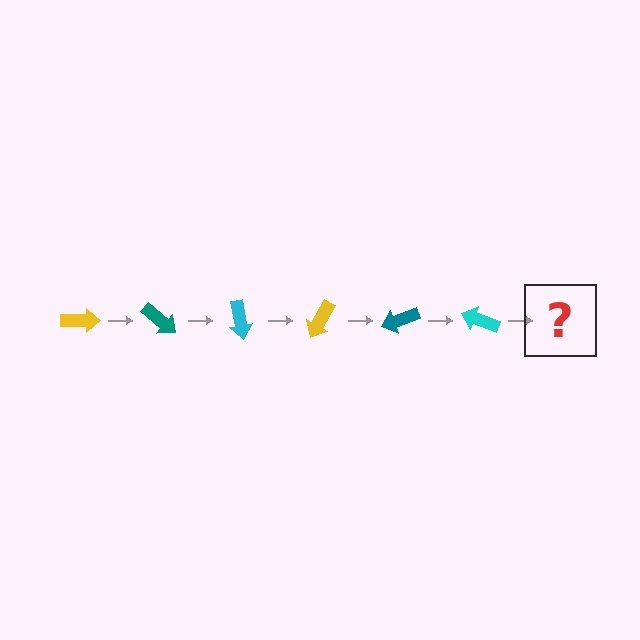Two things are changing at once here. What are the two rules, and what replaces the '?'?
The two rules are that it rotates 40 degrees each step and the color cycles through yellow, teal, and cyan. The '?' should be a yellow arrow, rotated 240 degrees from the start.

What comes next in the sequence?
The next element should be a yellow arrow, rotated 240 degrees from the start.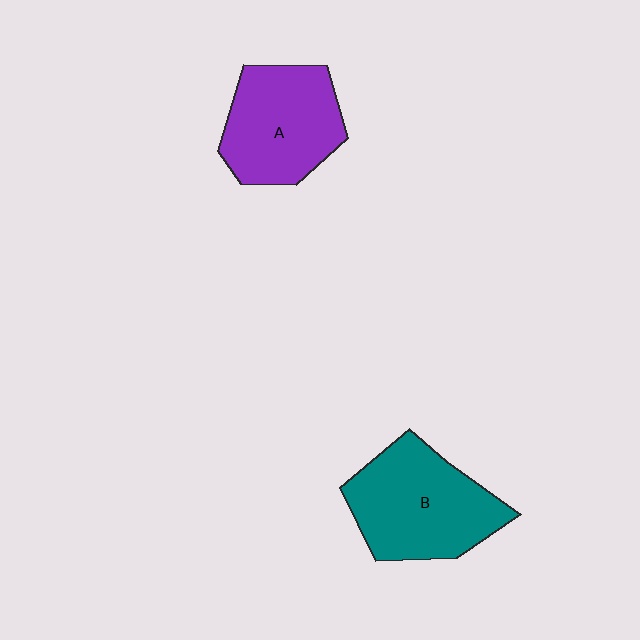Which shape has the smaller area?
Shape A (purple).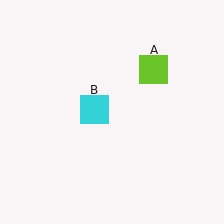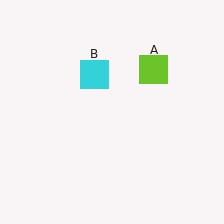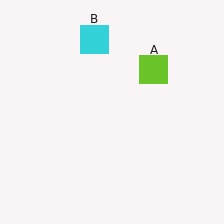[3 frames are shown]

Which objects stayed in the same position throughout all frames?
Lime square (object A) remained stationary.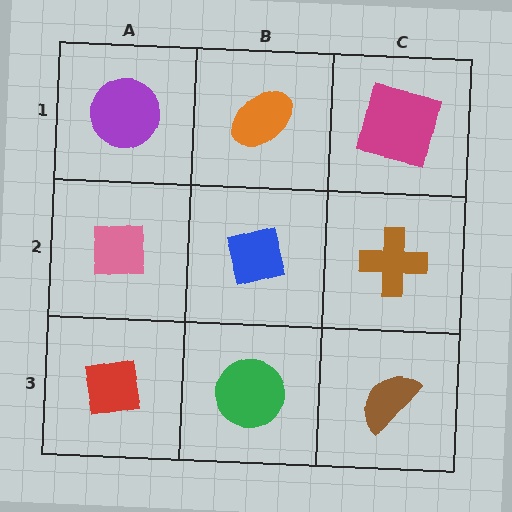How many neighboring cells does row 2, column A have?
3.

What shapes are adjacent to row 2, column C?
A magenta square (row 1, column C), a brown semicircle (row 3, column C), a blue square (row 2, column B).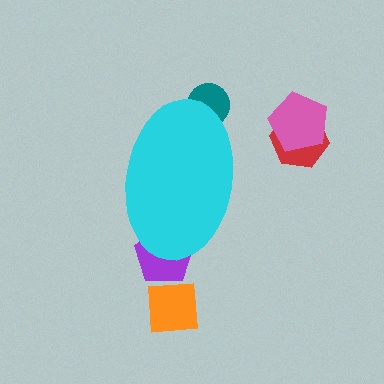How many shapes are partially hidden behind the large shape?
2 shapes are partially hidden.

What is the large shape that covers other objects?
A cyan ellipse.